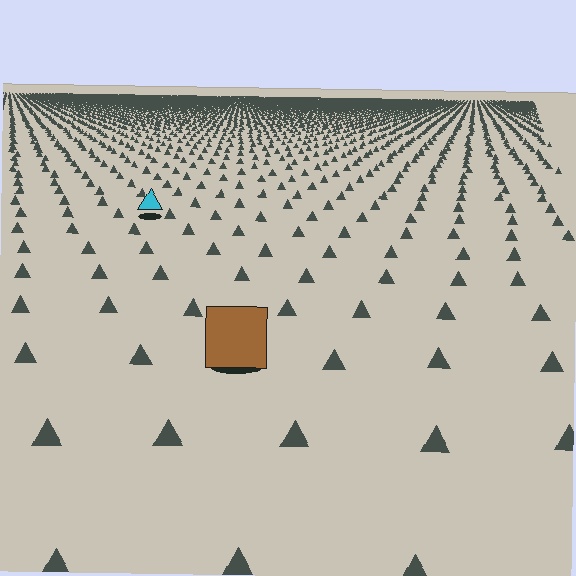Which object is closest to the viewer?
The brown square is closest. The texture marks near it are larger and more spread out.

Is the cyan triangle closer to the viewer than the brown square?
No. The brown square is closer — you can tell from the texture gradient: the ground texture is coarser near it.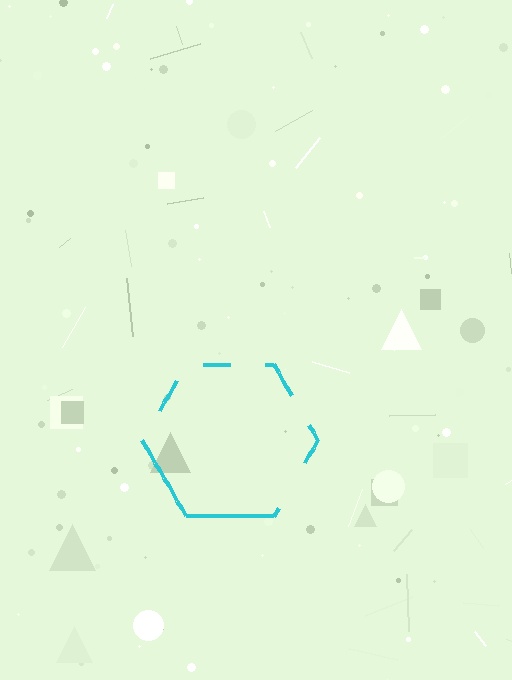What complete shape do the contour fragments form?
The contour fragments form a hexagon.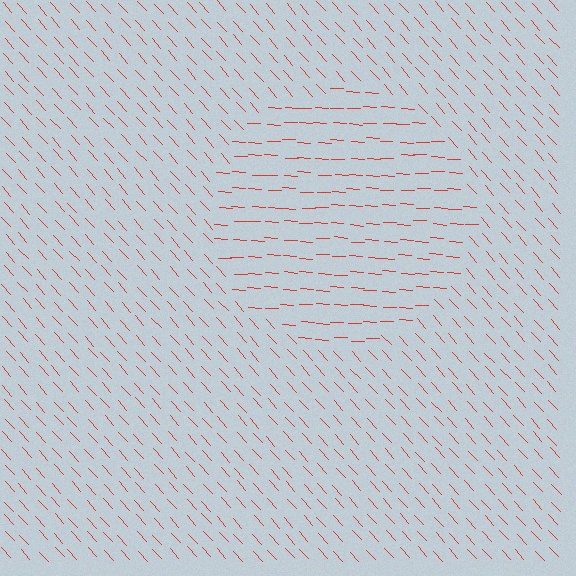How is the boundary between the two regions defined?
The boundary is defined purely by a change in line orientation (approximately 45 degrees difference). All lines are the same color and thickness.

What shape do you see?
I see a circle.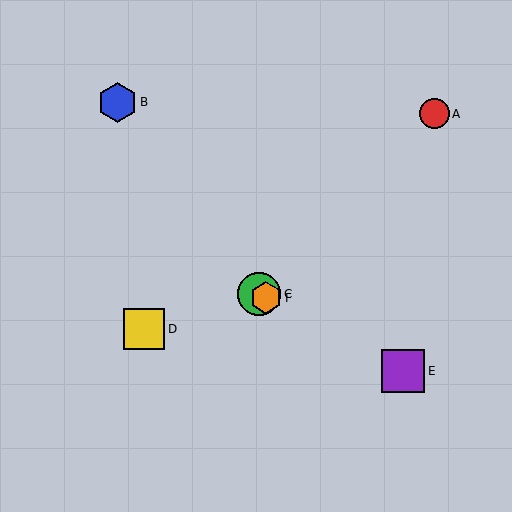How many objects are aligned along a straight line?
3 objects (C, E, F) are aligned along a straight line.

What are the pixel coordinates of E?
Object E is at (403, 371).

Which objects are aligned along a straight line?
Objects C, E, F are aligned along a straight line.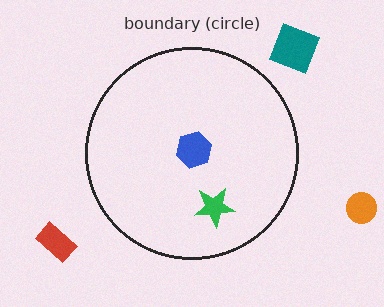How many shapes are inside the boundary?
2 inside, 3 outside.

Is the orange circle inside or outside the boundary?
Outside.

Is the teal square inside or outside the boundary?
Outside.